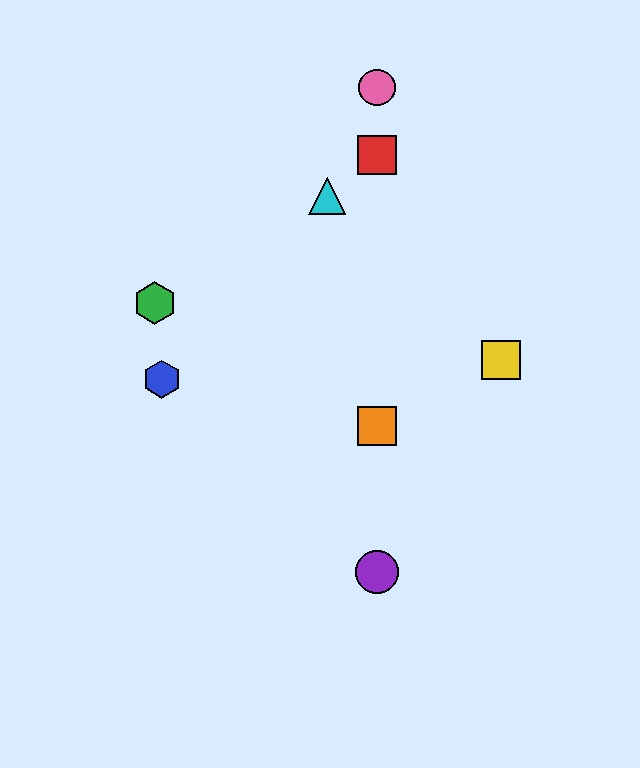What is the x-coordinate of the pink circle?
The pink circle is at x≈377.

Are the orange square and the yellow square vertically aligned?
No, the orange square is at x≈377 and the yellow square is at x≈501.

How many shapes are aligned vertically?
4 shapes (the red square, the purple circle, the orange square, the pink circle) are aligned vertically.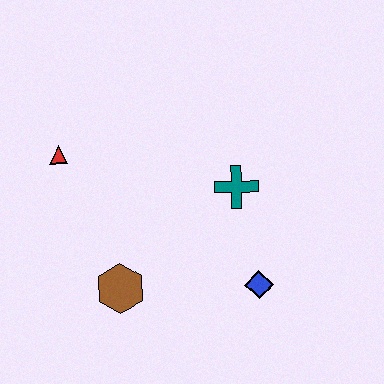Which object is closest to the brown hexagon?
The blue diamond is closest to the brown hexagon.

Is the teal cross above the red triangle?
No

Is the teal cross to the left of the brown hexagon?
No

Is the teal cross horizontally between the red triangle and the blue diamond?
Yes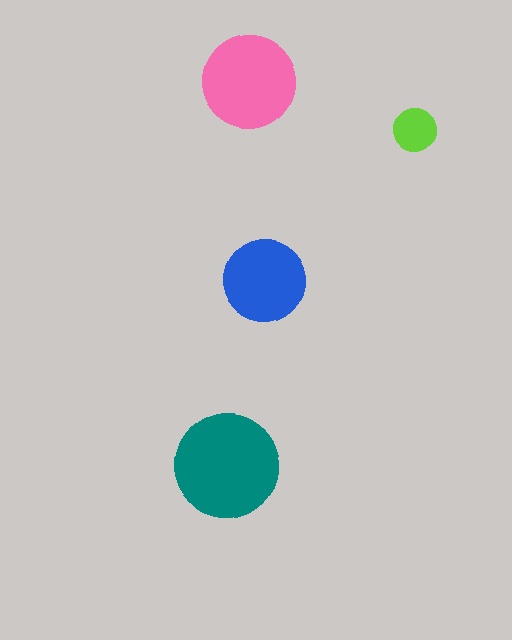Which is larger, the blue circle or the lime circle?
The blue one.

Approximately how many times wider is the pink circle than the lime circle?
About 2 times wider.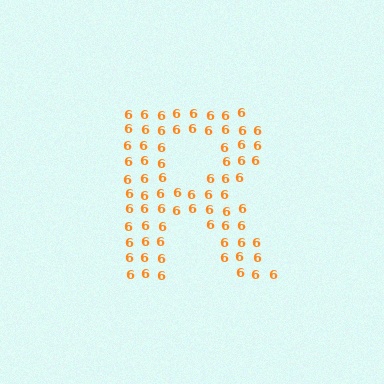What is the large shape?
The large shape is the letter R.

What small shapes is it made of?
It is made of small digit 6's.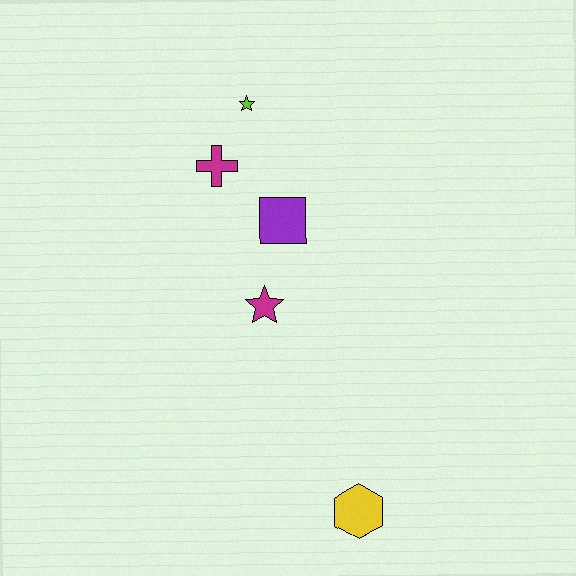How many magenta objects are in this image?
There are 2 magenta objects.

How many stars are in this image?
There are 2 stars.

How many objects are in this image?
There are 5 objects.